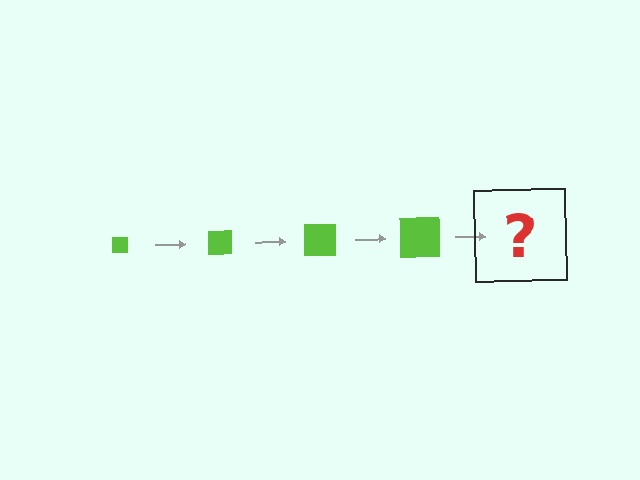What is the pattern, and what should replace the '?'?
The pattern is that the square gets progressively larger each step. The '?' should be a lime square, larger than the previous one.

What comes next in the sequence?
The next element should be a lime square, larger than the previous one.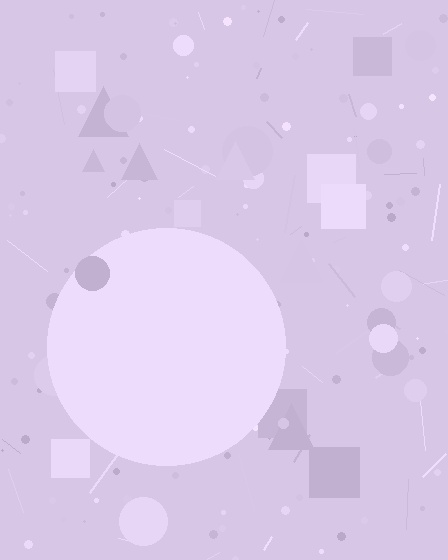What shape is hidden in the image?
A circle is hidden in the image.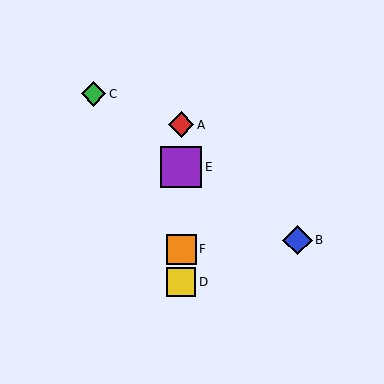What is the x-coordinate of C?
Object C is at x≈93.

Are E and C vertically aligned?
No, E is at x≈181 and C is at x≈93.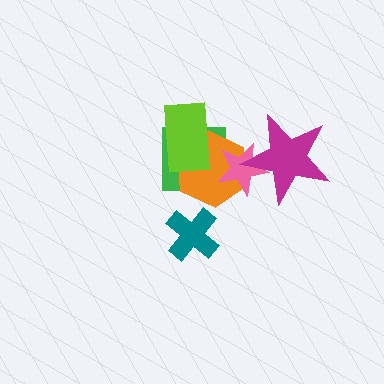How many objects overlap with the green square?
3 objects overlap with the green square.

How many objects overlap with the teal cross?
0 objects overlap with the teal cross.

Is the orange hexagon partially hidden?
Yes, it is partially covered by another shape.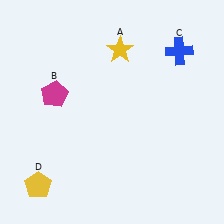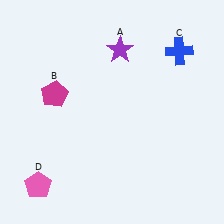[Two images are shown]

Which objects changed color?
A changed from yellow to purple. D changed from yellow to pink.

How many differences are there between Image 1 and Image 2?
There are 2 differences between the two images.